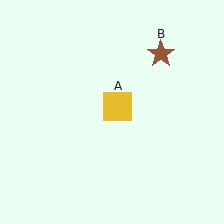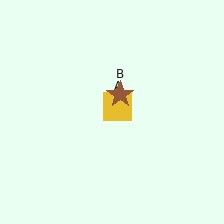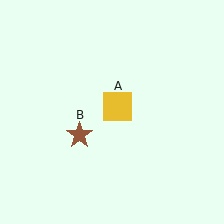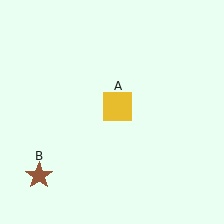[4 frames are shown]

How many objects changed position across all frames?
1 object changed position: brown star (object B).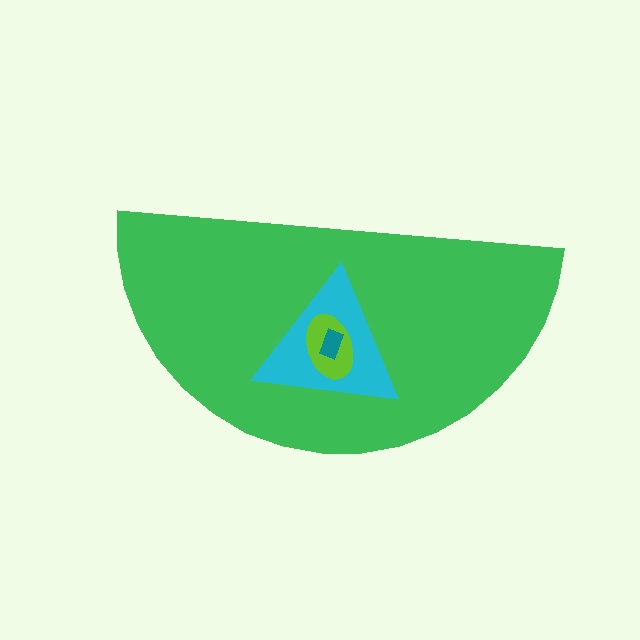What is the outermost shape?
The green semicircle.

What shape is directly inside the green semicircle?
The cyan triangle.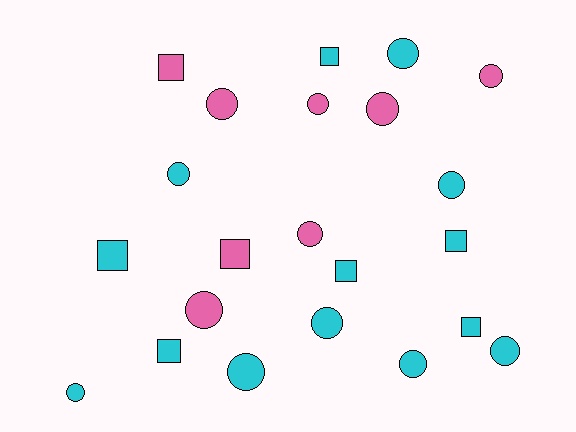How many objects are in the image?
There are 22 objects.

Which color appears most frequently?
Cyan, with 14 objects.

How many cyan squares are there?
There are 6 cyan squares.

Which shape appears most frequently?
Circle, with 14 objects.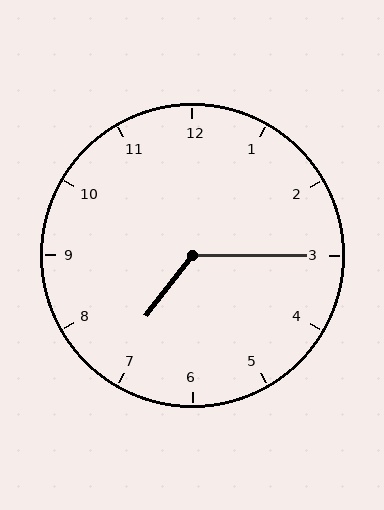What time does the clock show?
7:15.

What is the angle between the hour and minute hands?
Approximately 128 degrees.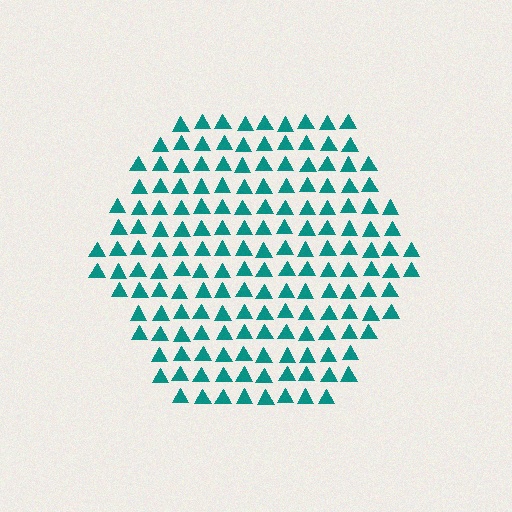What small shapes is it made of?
It is made of small triangles.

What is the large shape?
The large shape is a hexagon.